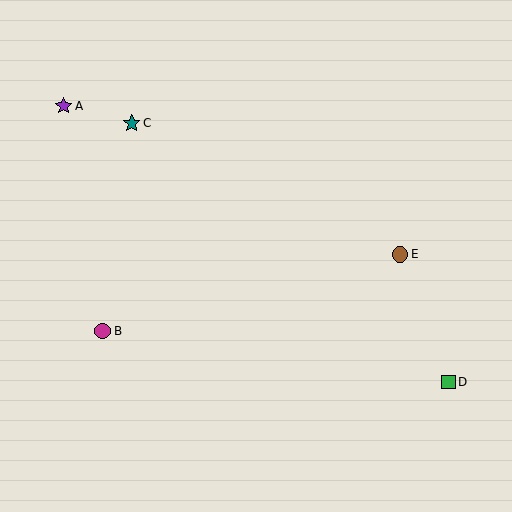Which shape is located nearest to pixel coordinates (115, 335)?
The magenta circle (labeled B) at (103, 331) is nearest to that location.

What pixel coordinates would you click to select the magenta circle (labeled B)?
Click at (103, 331) to select the magenta circle B.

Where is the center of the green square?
The center of the green square is at (448, 382).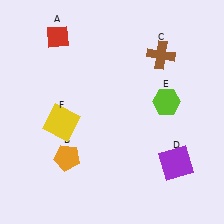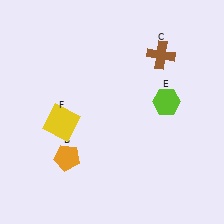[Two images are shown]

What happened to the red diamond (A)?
The red diamond (A) was removed in Image 2. It was in the top-left area of Image 1.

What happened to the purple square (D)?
The purple square (D) was removed in Image 2. It was in the bottom-right area of Image 1.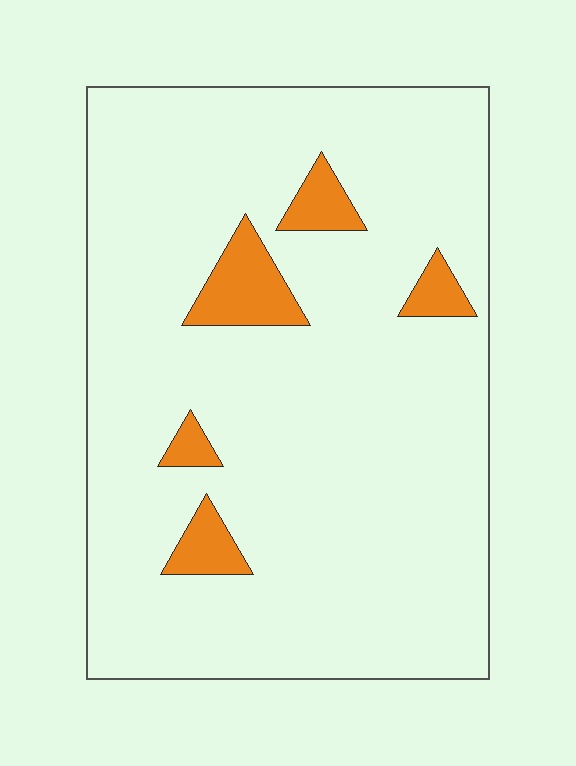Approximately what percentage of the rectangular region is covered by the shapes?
Approximately 10%.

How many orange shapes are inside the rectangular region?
5.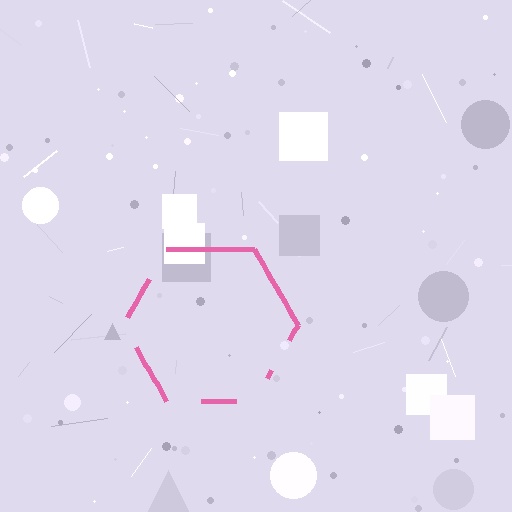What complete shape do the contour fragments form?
The contour fragments form a hexagon.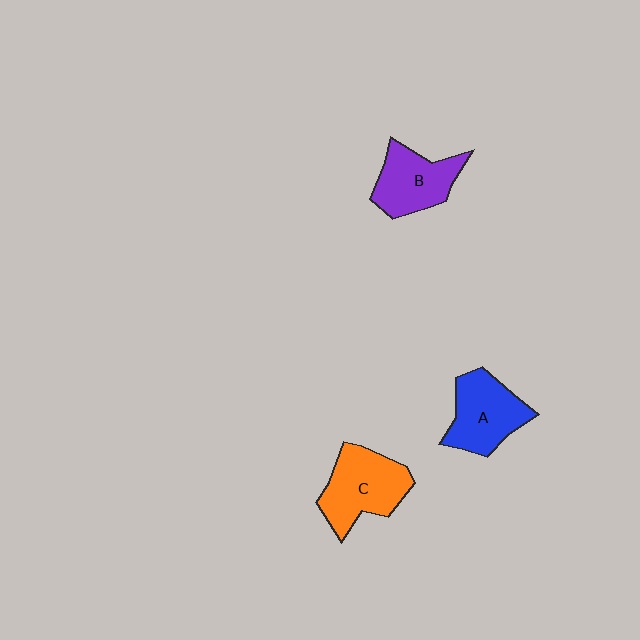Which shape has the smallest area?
Shape B (purple).